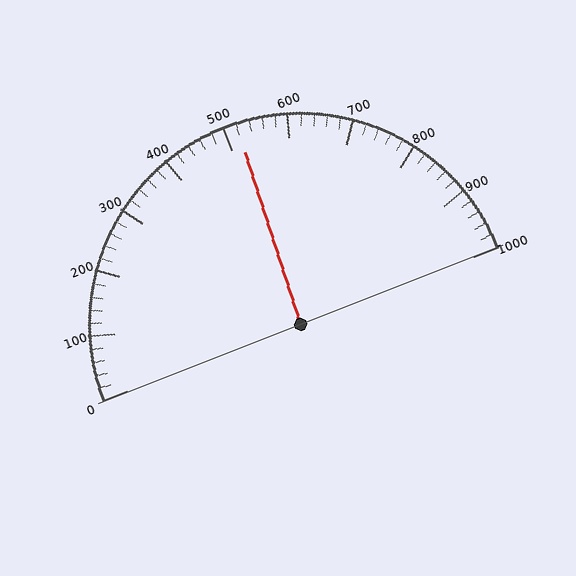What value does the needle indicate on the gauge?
The needle indicates approximately 520.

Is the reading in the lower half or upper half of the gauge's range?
The reading is in the upper half of the range (0 to 1000).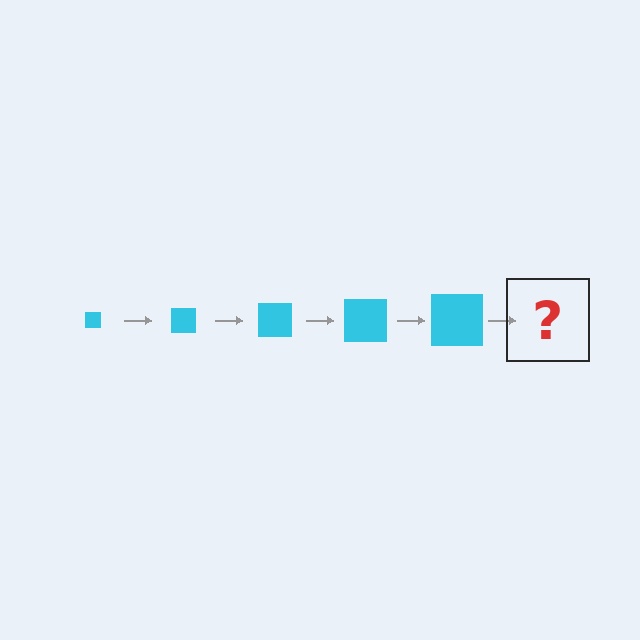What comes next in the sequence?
The next element should be a cyan square, larger than the previous one.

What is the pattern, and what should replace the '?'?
The pattern is that the square gets progressively larger each step. The '?' should be a cyan square, larger than the previous one.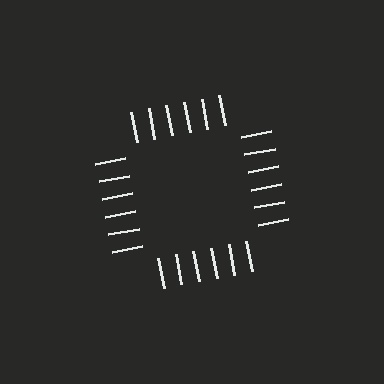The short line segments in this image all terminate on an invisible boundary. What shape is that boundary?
An illusory square — the line segments terminate on its edges but no continuous stroke is drawn.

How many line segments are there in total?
24 — 6 along each of the 4 edges.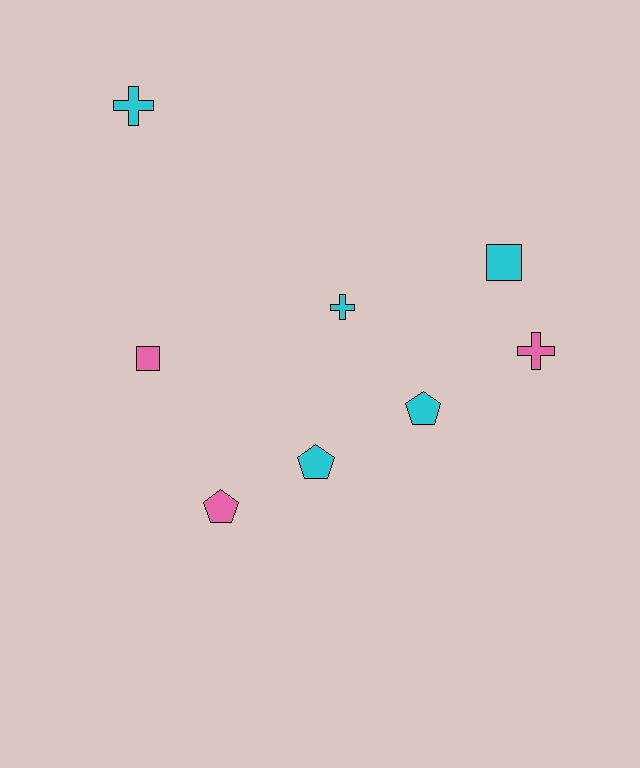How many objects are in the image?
There are 8 objects.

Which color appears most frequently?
Cyan, with 5 objects.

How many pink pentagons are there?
There is 1 pink pentagon.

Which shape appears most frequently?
Cross, with 3 objects.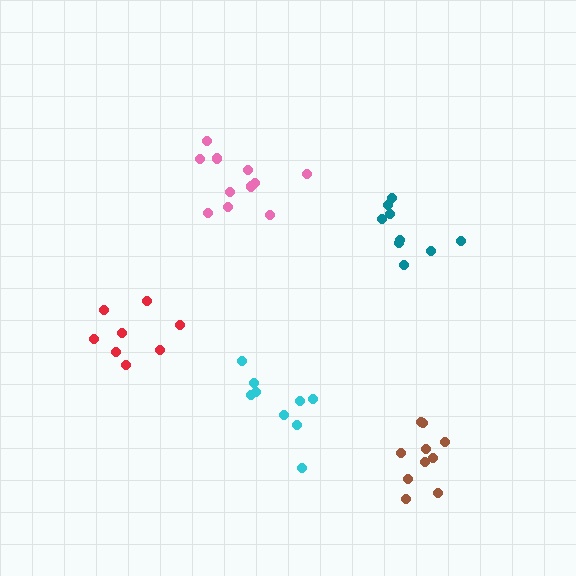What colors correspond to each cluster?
The clusters are colored: pink, cyan, red, teal, brown.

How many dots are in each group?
Group 1: 11 dots, Group 2: 9 dots, Group 3: 8 dots, Group 4: 9 dots, Group 5: 10 dots (47 total).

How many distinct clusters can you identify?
There are 5 distinct clusters.